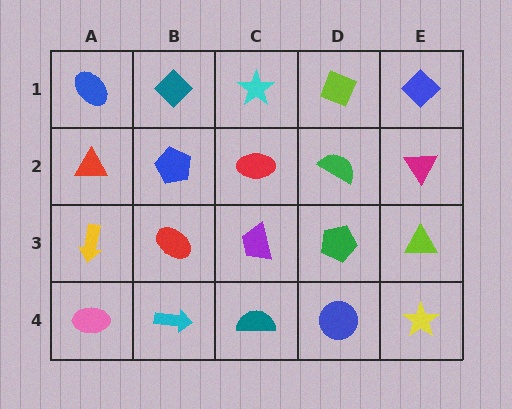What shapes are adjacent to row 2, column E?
A blue diamond (row 1, column E), a lime triangle (row 3, column E), a green semicircle (row 2, column D).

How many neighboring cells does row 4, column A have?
2.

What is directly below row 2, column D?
A green pentagon.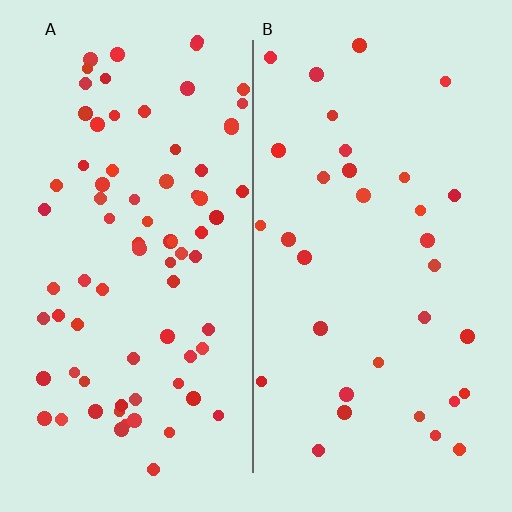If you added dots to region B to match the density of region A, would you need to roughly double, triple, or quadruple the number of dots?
Approximately double.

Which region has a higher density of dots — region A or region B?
A (the left).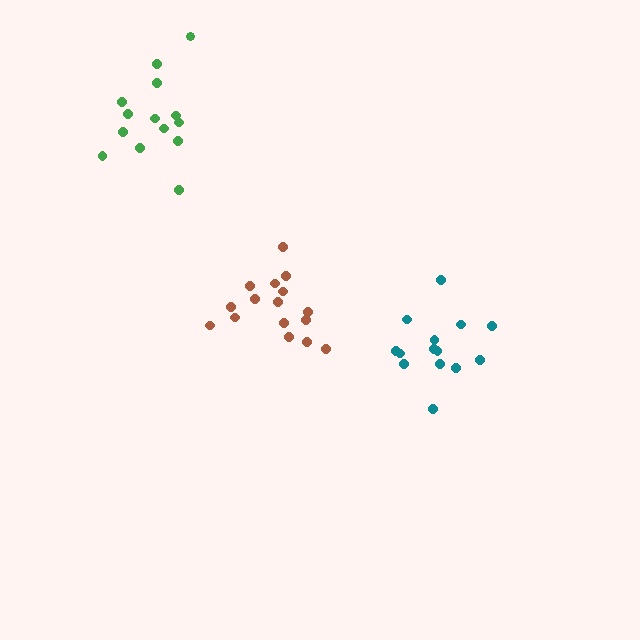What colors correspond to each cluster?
The clusters are colored: teal, brown, green.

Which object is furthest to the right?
The teal cluster is rightmost.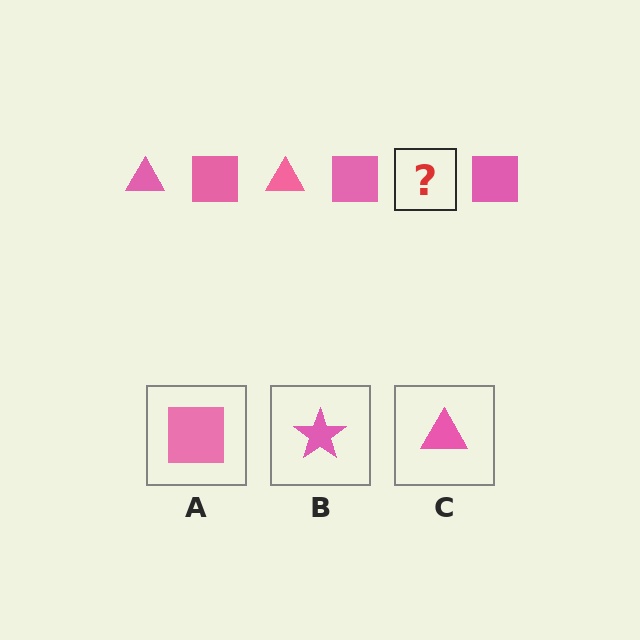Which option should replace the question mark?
Option C.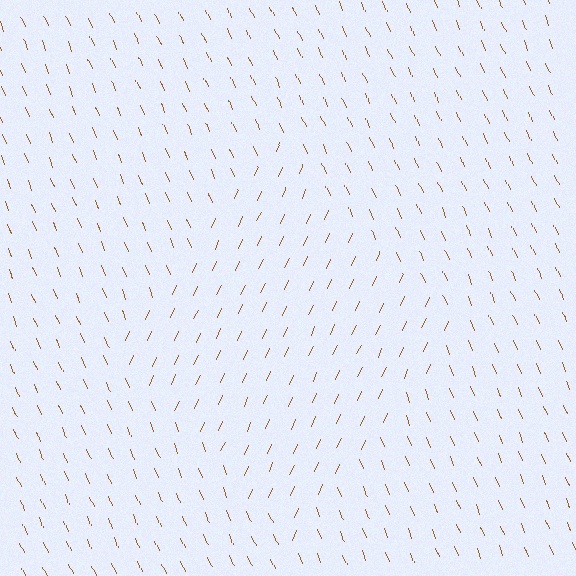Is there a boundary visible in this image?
Yes, there is a texture boundary formed by a change in line orientation.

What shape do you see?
I see a diamond.